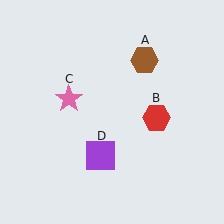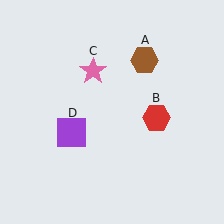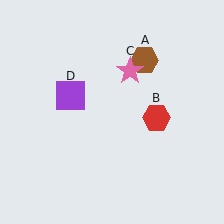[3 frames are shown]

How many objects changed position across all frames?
2 objects changed position: pink star (object C), purple square (object D).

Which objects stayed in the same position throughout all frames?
Brown hexagon (object A) and red hexagon (object B) remained stationary.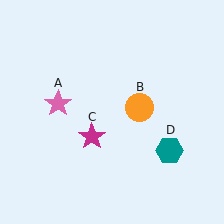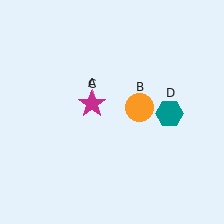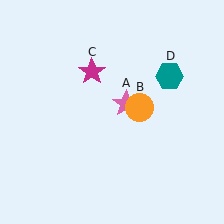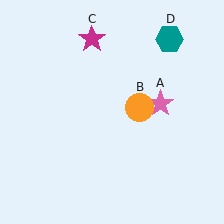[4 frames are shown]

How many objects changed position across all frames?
3 objects changed position: pink star (object A), magenta star (object C), teal hexagon (object D).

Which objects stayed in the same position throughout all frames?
Orange circle (object B) remained stationary.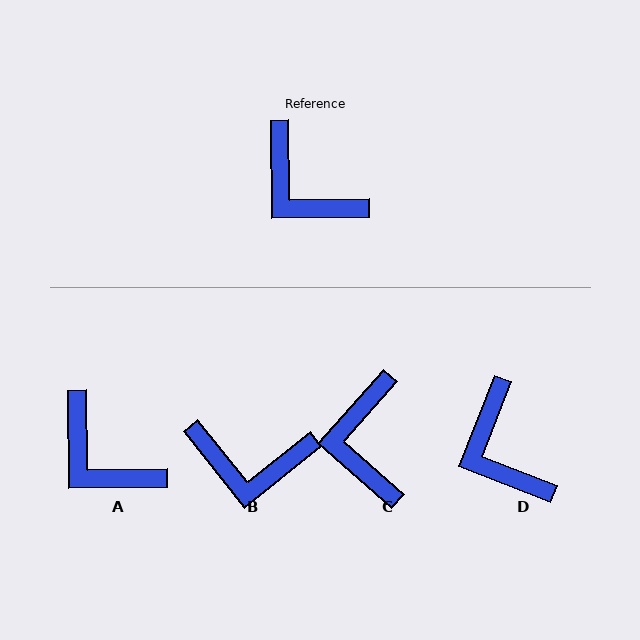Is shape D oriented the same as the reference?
No, it is off by about 22 degrees.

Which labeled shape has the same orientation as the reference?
A.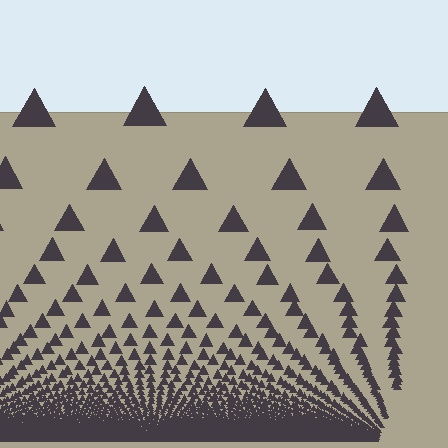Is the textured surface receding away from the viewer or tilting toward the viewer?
The surface appears to tilt toward the viewer. Texture elements get larger and sparser toward the top.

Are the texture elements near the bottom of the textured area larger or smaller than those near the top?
Smaller. The gradient is inverted — elements near the bottom are smaller and denser.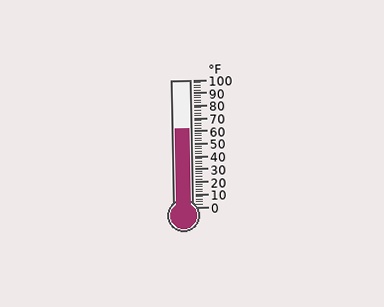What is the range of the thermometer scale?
The thermometer scale ranges from 0°F to 100°F.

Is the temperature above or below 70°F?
The temperature is below 70°F.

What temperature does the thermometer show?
The thermometer shows approximately 62°F.